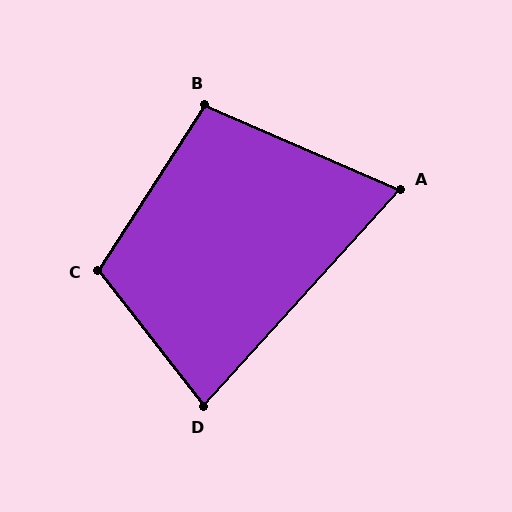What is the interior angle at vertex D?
Approximately 80 degrees (acute).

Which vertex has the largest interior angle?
C, at approximately 109 degrees.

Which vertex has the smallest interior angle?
A, at approximately 71 degrees.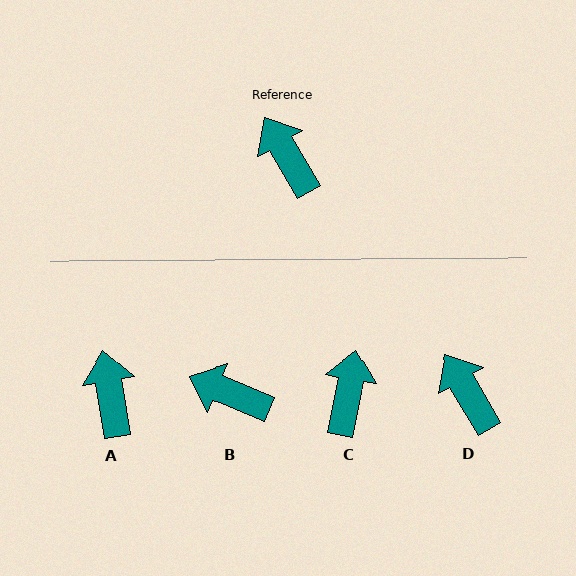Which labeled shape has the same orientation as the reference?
D.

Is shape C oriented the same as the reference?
No, it is off by about 42 degrees.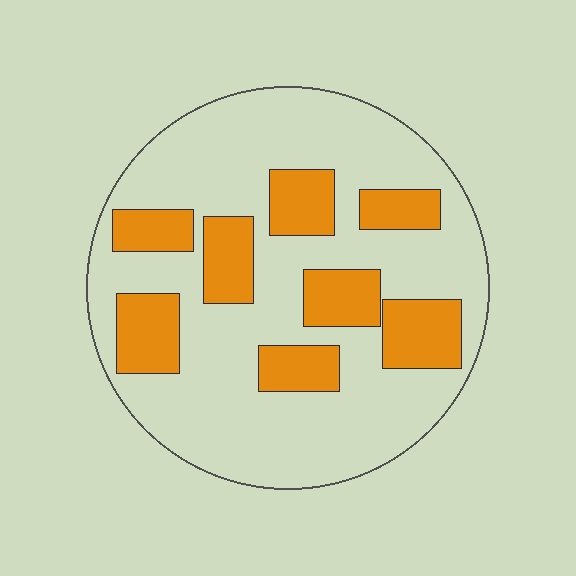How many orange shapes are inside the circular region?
8.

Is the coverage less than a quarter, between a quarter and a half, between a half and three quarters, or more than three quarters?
Between a quarter and a half.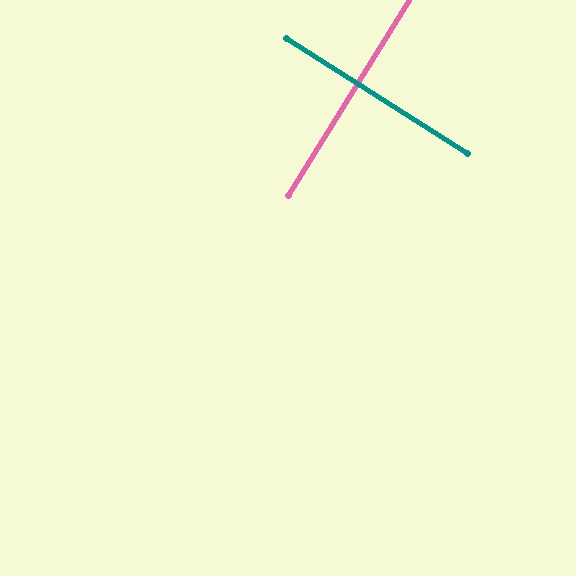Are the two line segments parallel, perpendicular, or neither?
Perpendicular — they meet at approximately 89°.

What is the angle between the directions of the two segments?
Approximately 89 degrees.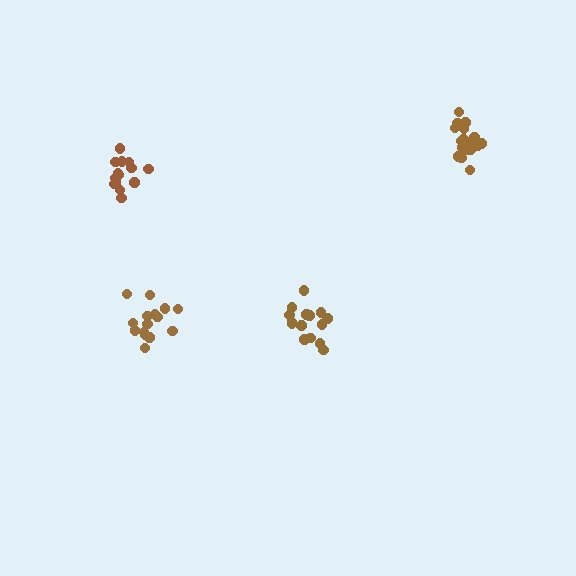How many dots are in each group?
Group 1: 15 dots, Group 2: 15 dots, Group 3: 15 dots, Group 4: 19 dots (64 total).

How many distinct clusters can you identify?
There are 4 distinct clusters.